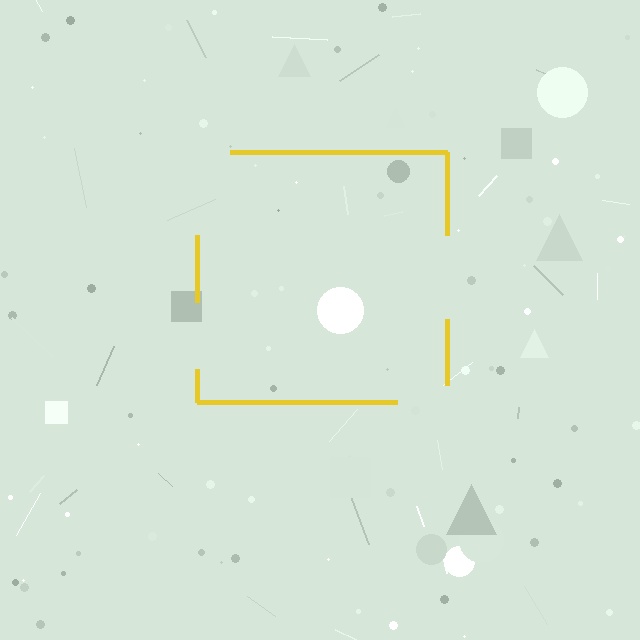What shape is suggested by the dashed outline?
The dashed outline suggests a square.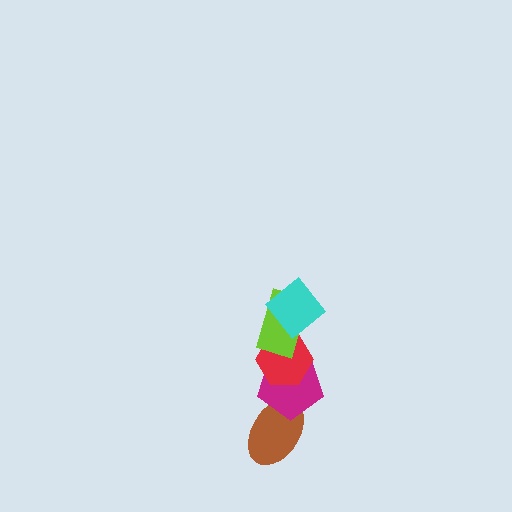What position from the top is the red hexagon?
The red hexagon is 3rd from the top.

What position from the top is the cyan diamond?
The cyan diamond is 1st from the top.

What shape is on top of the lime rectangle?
The cyan diamond is on top of the lime rectangle.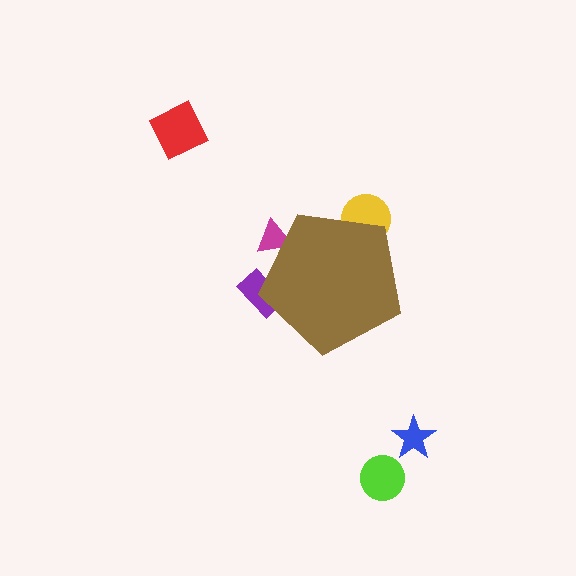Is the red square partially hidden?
No, the red square is fully visible.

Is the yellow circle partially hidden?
Yes, the yellow circle is partially hidden behind the brown pentagon.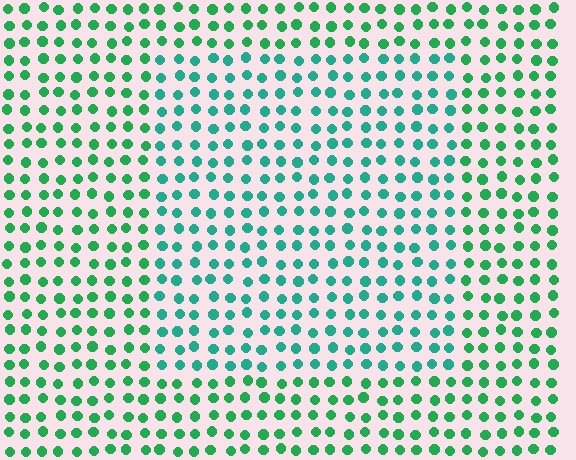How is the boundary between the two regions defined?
The boundary is defined purely by a slight shift in hue (about 27 degrees). Spacing, size, and orientation are identical on both sides.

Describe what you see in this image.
The image is filled with small green elements in a uniform arrangement. A rectangle-shaped region is visible where the elements are tinted to a slightly different hue, forming a subtle color boundary.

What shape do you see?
I see a rectangle.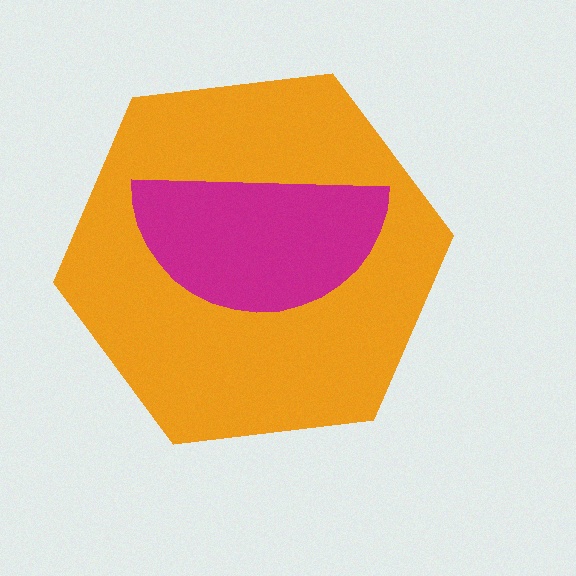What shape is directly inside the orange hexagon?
The magenta semicircle.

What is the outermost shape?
The orange hexagon.